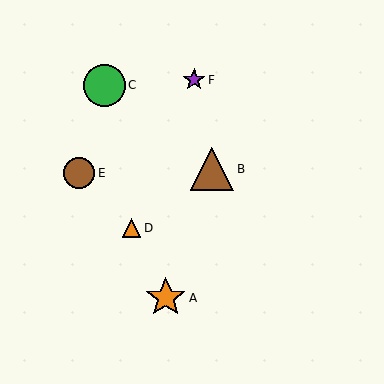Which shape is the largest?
The brown triangle (labeled B) is the largest.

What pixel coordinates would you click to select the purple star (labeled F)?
Click at (194, 80) to select the purple star F.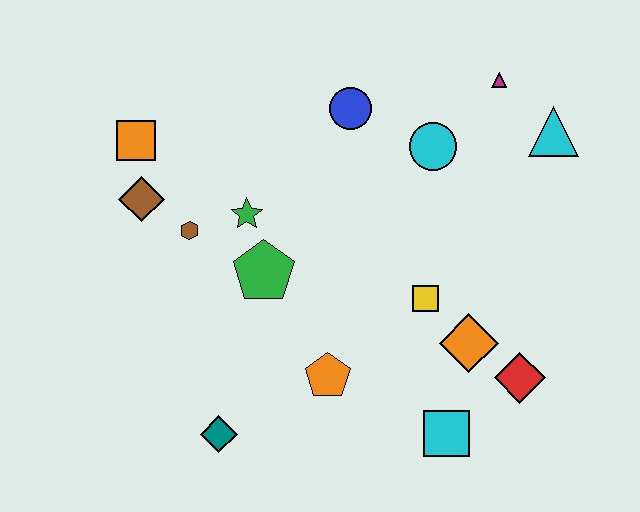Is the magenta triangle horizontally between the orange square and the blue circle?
No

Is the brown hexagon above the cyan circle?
No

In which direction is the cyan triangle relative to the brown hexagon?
The cyan triangle is to the right of the brown hexagon.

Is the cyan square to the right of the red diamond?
No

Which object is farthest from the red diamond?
The orange square is farthest from the red diamond.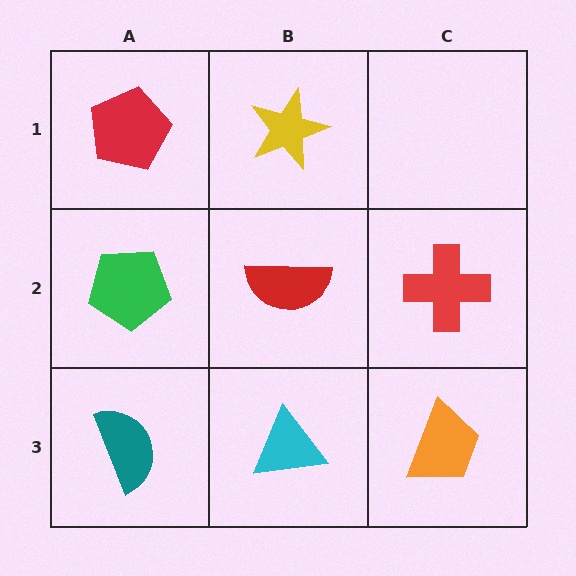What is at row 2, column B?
A red semicircle.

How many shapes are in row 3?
3 shapes.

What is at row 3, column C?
An orange trapezoid.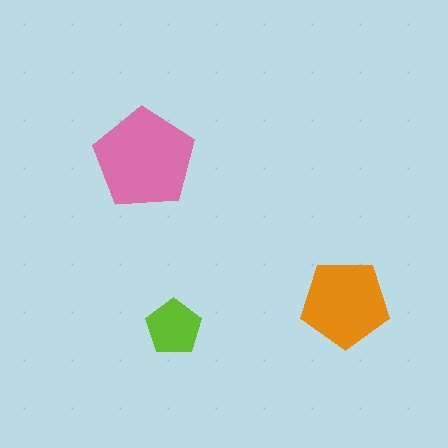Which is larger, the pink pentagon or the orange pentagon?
The pink one.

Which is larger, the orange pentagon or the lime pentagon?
The orange one.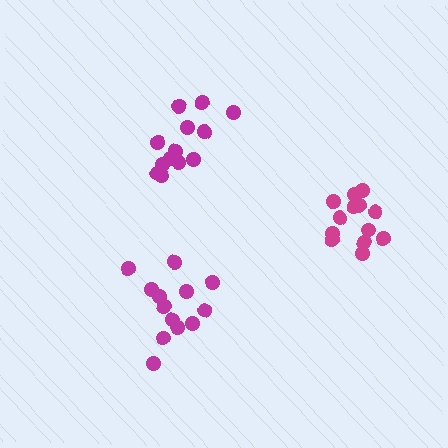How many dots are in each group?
Group 1: 13 dots, Group 2: 13 dots, Group 3: 13 dots (39 total).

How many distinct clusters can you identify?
There are 3 distinct clusters.